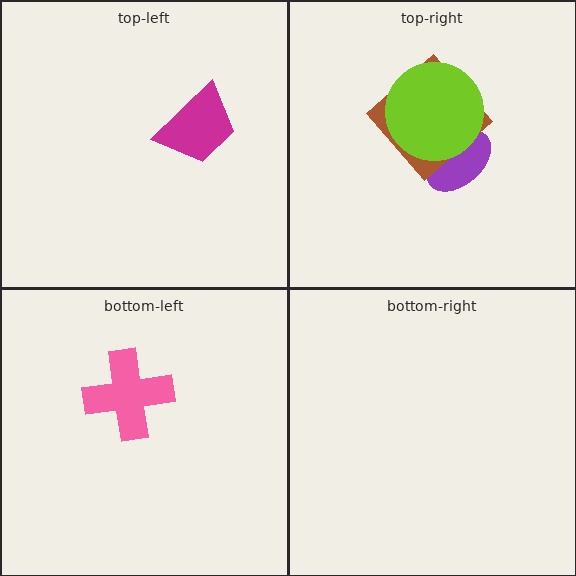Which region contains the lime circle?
The top-right region.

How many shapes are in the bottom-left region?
1.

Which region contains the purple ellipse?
The top-right region.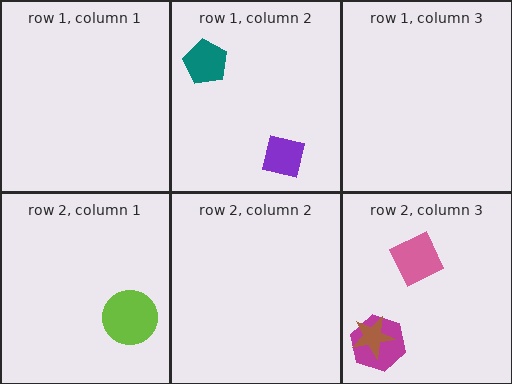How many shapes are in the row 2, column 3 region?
3.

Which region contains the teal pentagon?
The row 1, column 2 region.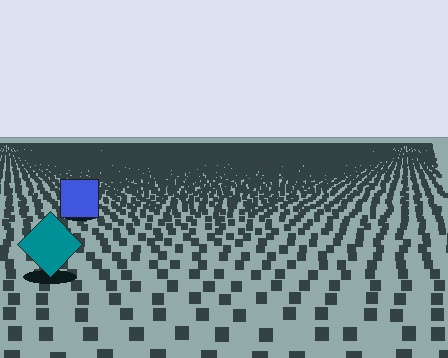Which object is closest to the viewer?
The teal diamond is closest. The texture marks near it are larger and more spread out.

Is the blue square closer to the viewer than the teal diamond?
No. The teal diamond is closer — you can tell from the texture gradient: the ground texture is coarser near it.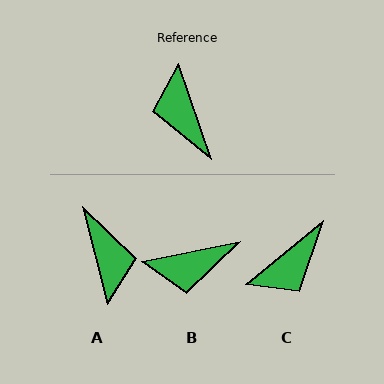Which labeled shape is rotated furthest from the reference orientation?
A, about 175 degrees away.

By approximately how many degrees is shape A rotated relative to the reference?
Approximately 175 degrees counter-clockwise.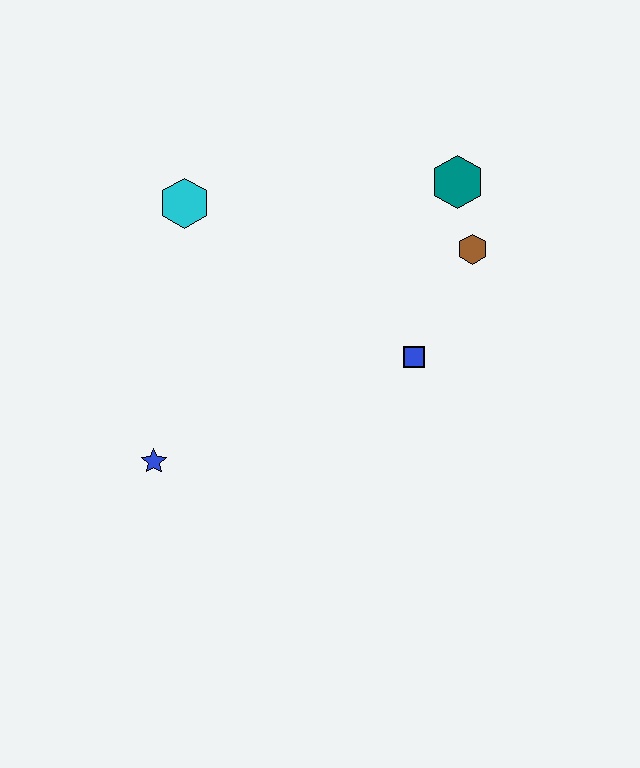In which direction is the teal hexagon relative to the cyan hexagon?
The teal hexagon is to the right of the cyan hexagon.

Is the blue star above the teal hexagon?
No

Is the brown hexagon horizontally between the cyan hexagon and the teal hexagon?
No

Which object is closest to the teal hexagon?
The brown hexagon is closest to the teal hexagon.